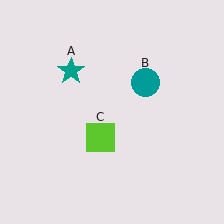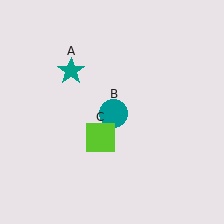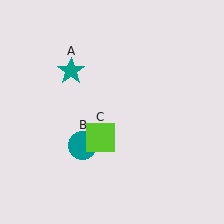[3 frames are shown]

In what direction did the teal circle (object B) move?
The teal circle (object B) moved down and to the left.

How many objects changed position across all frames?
1 object changed position: teal circle (object B).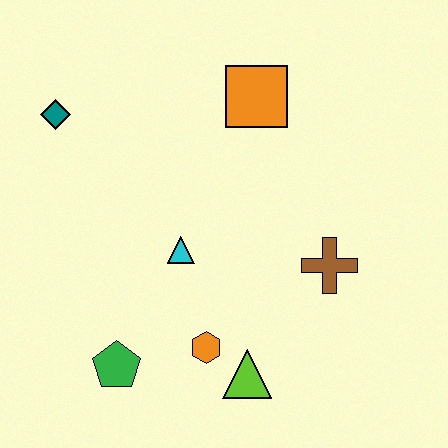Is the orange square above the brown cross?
Yes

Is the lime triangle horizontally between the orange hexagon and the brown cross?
Yes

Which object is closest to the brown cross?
The lime triangle is closest to the brown cross.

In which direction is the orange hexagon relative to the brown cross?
The orange hexagon is to the left of the brown cross.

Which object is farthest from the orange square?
The green pentagon is farthest from the orange square.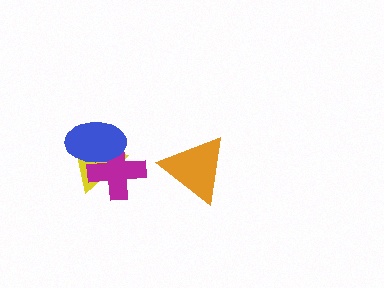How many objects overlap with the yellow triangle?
2 objects overlap with the yellow triangle.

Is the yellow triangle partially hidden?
Yes, it is partially covered by another shape.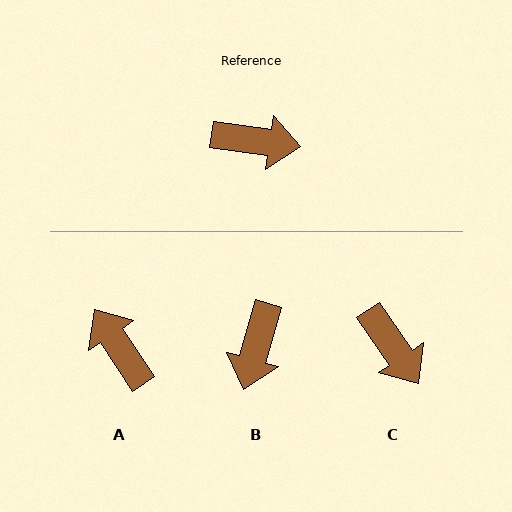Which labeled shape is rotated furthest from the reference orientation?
A, about 131 degrees away.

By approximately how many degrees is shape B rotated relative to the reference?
Approximately 98 degrees clockwise.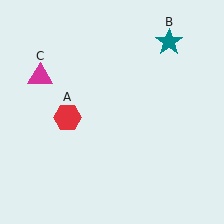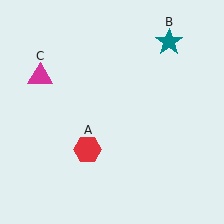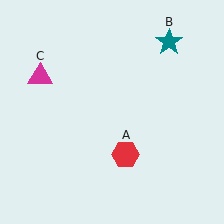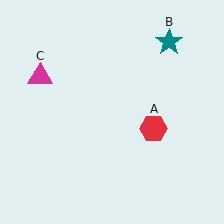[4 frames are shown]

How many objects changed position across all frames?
1 object changed position: red hexagon (object A).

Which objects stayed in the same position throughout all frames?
Teal star (object B) and magenta triangle (object C) remained stationary.